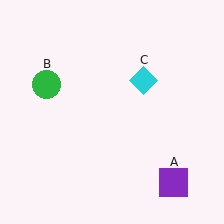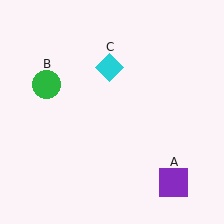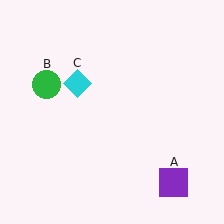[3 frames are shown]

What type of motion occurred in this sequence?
The cyan diamond (object C) rotated counterclockwise around the center of the scene.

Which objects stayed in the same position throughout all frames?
Purple square (object A) and green circle (object B) remained stationary.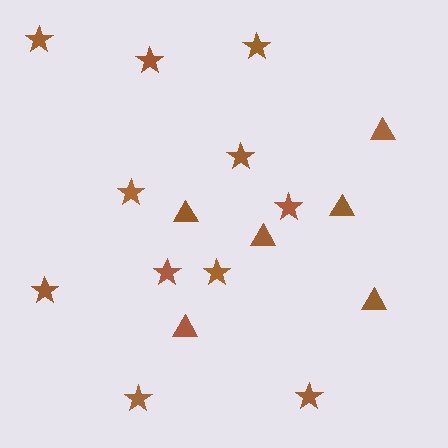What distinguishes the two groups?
There are 2 groups: one group of triangles (6) and one group of stars (11).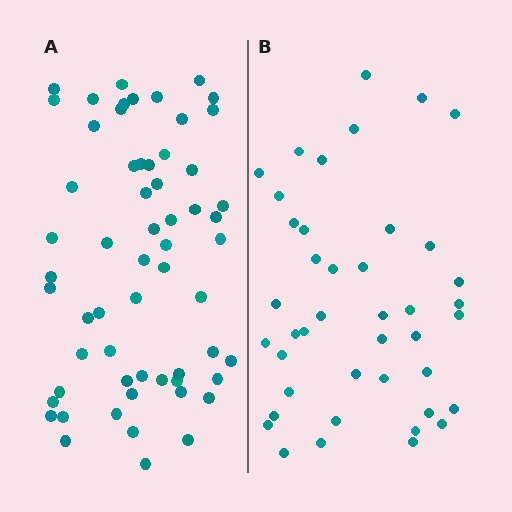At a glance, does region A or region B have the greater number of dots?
Region A (the left region) has more dots.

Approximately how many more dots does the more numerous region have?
Region A has approximately 20 more dots than region B.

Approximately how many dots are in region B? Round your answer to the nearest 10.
About 40 dots. (The exact count is 42, which rounds to 40.)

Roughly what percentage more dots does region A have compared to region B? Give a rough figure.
About 45% more.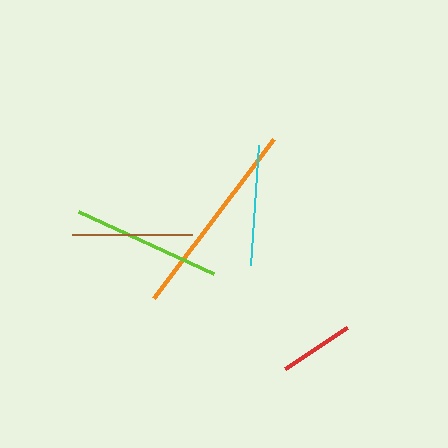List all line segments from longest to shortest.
From longest to shortest: orange, lime, brown, cyan, red.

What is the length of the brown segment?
The brown segment is approximately 121 pixels long.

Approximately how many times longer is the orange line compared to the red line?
The orange line is approximately 2.7 times the length of the red line.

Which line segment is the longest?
The orange line is the longest at approximately 199 pixels.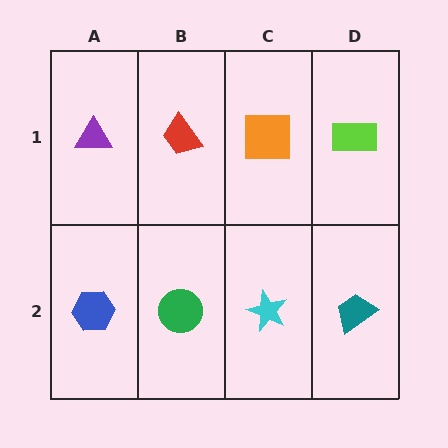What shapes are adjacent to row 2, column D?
A lime rectangle (row 1, column D), a cyan star (row 2, column C).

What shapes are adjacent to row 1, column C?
A cyan star (row 2, column C), a red trapezoid (row 1, column B), a lime rectangle (row 1, column D).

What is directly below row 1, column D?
A teal trapezoid.